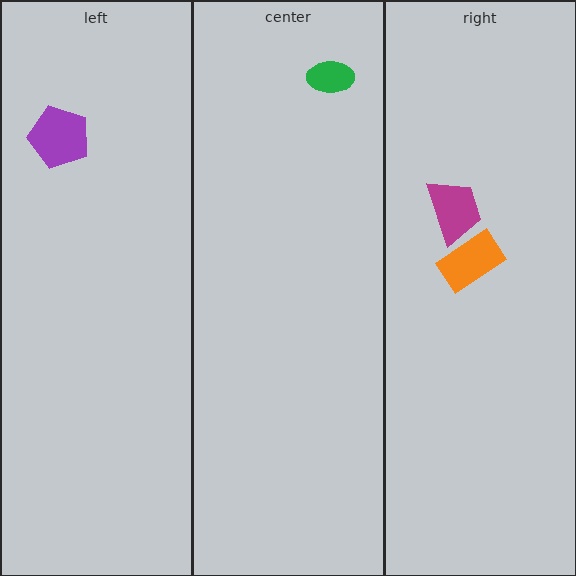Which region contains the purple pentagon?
The left region.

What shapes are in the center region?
The green ellipse.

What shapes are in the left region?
The purple pentagon.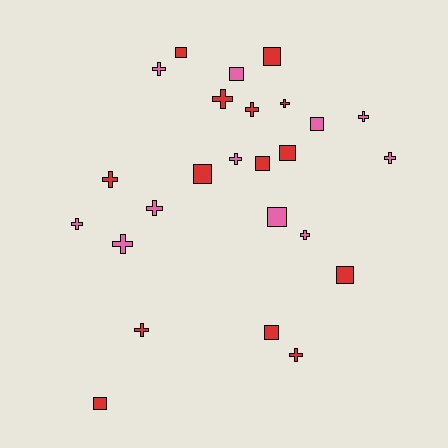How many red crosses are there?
There are 6 red crosses.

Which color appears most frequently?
Red, with 14 objects.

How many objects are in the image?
There are 25 objects.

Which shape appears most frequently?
Cross, with 14 objects.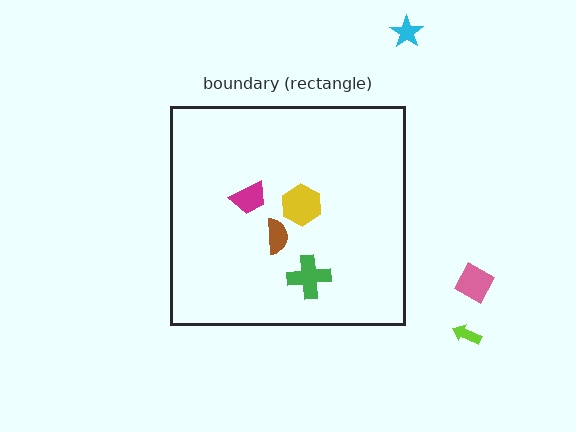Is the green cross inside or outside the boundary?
Inside.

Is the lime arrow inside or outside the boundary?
Outside.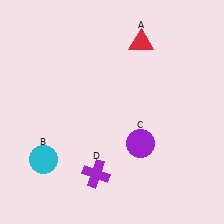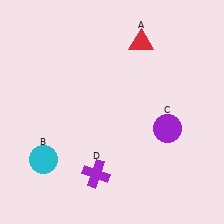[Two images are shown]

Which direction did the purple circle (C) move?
The purple circle (C) moved right.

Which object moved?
The purple circle (C) moved right.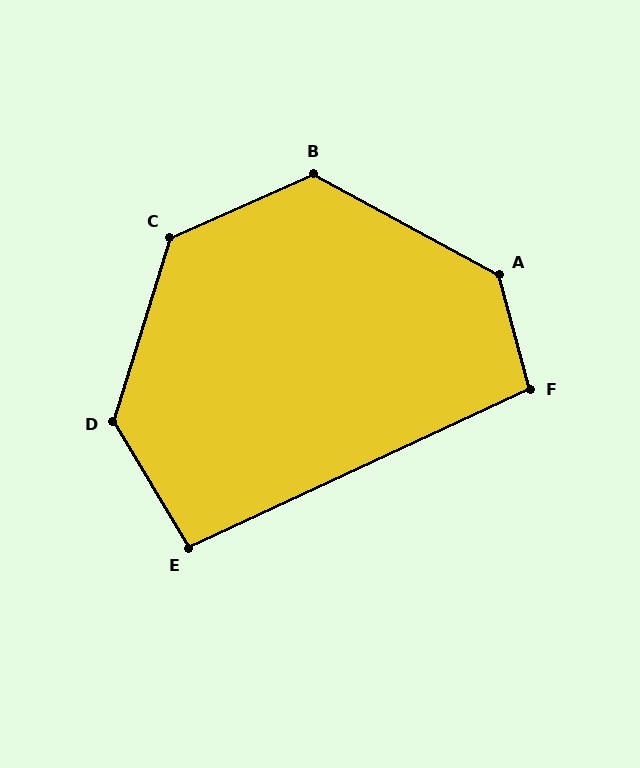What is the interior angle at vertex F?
Approximately 100 degrees (obtuse).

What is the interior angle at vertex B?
Approximately 128 degrees (obtuse).